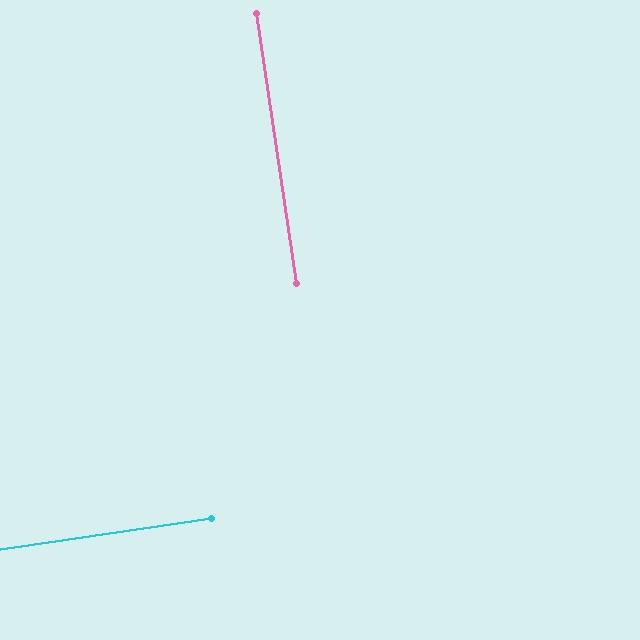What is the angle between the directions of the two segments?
Approximately 90 degrees.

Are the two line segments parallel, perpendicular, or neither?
Perpendicular — they meet at approximately 90°.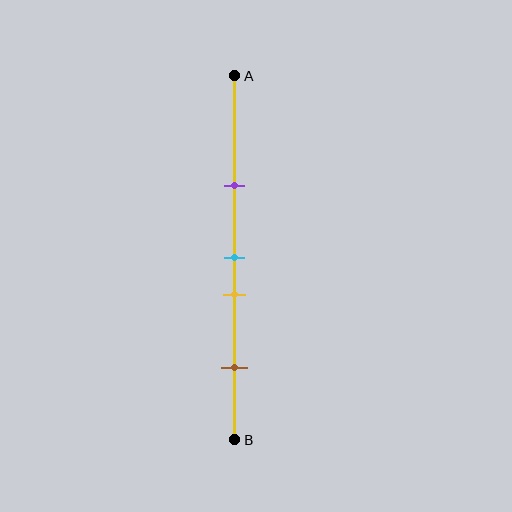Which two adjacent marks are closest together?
The cyan and yellow marks are the closest adjacent pair.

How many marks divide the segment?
There are 4 marks dividing the segment.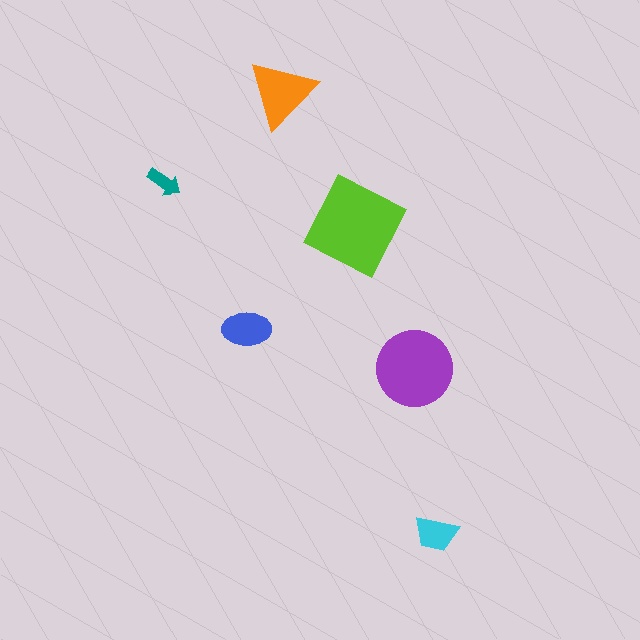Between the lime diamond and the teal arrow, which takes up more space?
The lime diamond.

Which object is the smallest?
The teal arrow.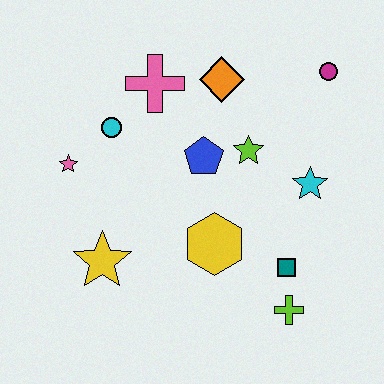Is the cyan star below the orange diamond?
Yes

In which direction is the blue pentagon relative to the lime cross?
The blue pentagon is above the lime cross.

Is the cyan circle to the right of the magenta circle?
No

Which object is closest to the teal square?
The lime cross is closest to the teal square.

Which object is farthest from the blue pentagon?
The lime cross is farthest from the blue pentagon.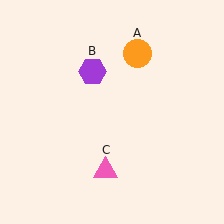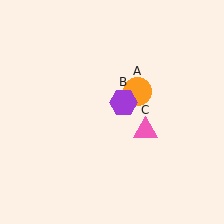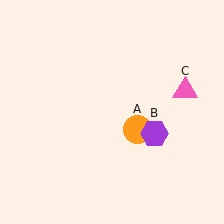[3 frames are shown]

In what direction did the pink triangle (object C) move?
The pink triangle (object C) moved up and to the right.